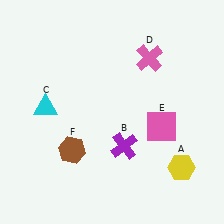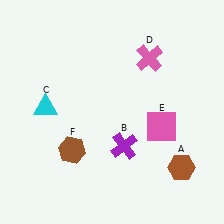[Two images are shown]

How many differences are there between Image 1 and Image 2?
There is 1 difference between the two images.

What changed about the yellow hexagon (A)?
In Image 1, A is yellow. In Image 2, it changed to brown.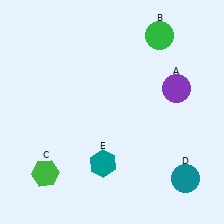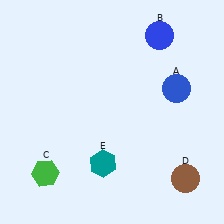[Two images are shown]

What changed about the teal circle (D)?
In Image 1, D is teal. In Image 2, it changed to brown.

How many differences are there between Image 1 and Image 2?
There are 3 differences between the two images.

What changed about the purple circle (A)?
In Image 1, A is purple. In Image 2, it changed to blue.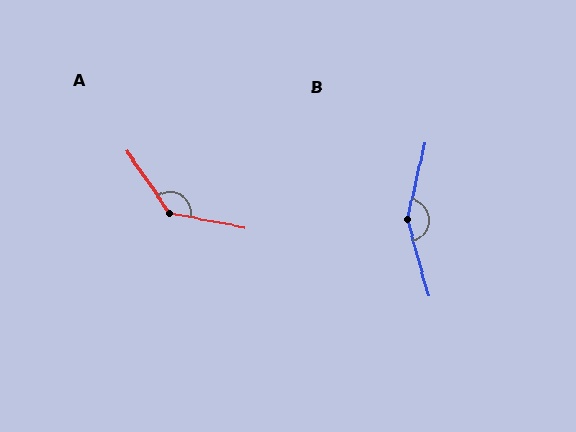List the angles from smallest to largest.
A (135°), B (151°).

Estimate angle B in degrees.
Approximately 151 degrees.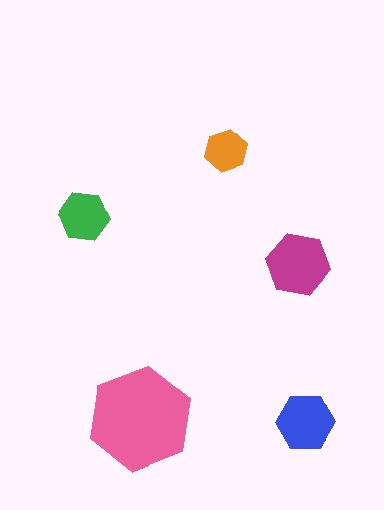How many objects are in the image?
There are 5 objects in the image.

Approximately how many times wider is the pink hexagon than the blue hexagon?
About 2 times wider.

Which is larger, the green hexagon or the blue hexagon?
The blue one.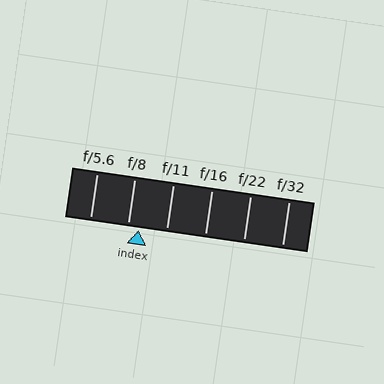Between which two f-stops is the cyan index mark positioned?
The index mark is between f/8 and f/11.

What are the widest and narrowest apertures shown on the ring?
The widest aperture shown is f/5.6 and the narrowest is f/32.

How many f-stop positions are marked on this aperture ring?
There are 6 f-stop positions marked.